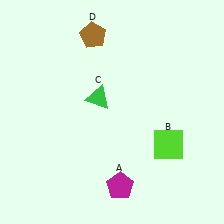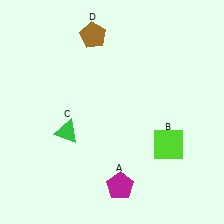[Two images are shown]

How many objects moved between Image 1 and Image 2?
1 object moved between the two images.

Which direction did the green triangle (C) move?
The green triangle (C) moved down.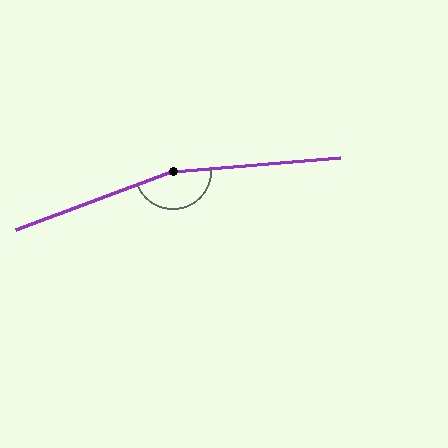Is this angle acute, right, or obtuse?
It is obtuse.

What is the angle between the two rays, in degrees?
Approximately 164 degrees.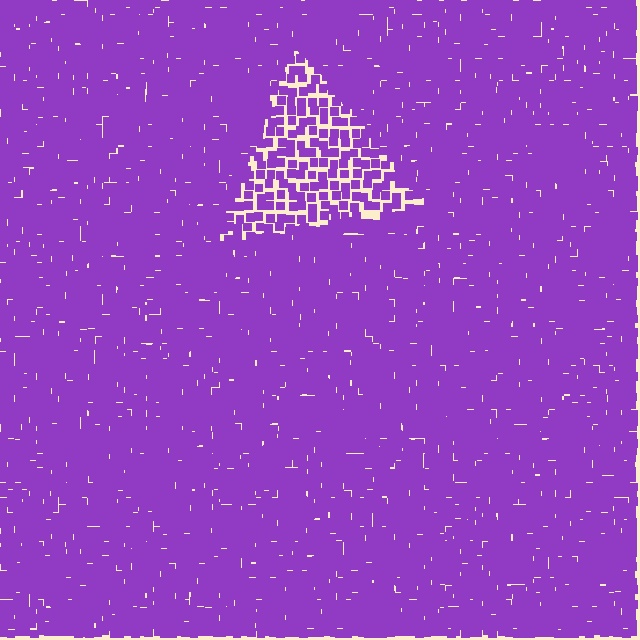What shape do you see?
I see a triangle.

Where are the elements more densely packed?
The elements are more densely packed outside the triangle boundary.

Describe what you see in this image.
The image contains small purple elements arranged at two different densities. A triangle-shaped region is visible where the elements are less densely packed than the surrounding area.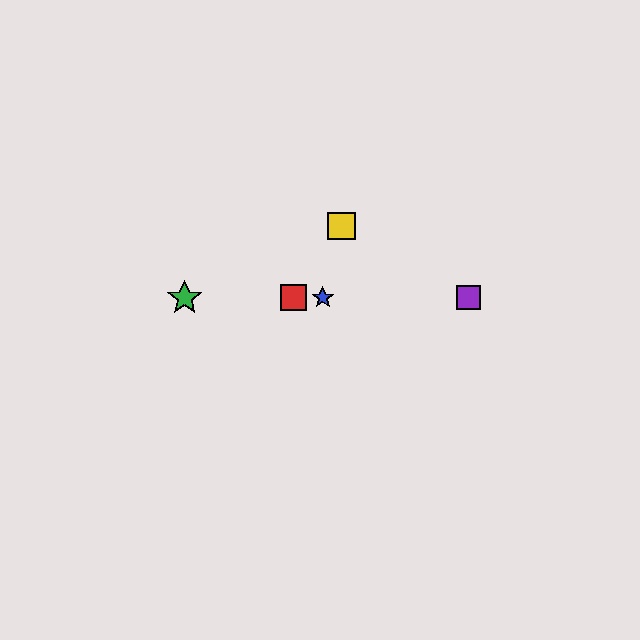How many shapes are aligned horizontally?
4 shapes (the red square, the blue star, the green star, the purple square) are aligned horizontally.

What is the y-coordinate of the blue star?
The blue star is at y≈298.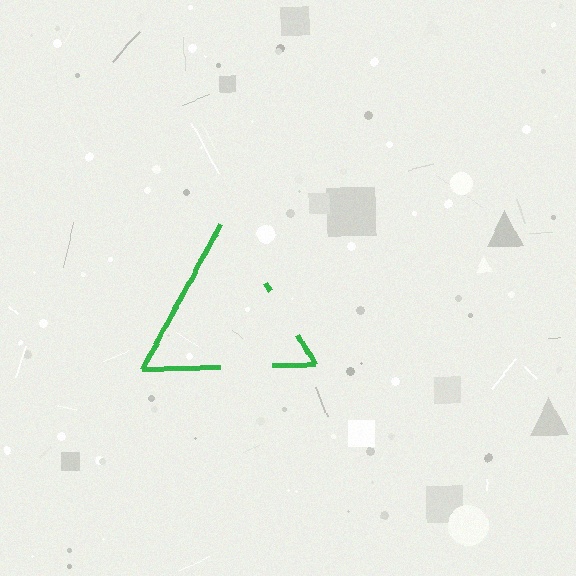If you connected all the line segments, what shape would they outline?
They would outline a triangle.